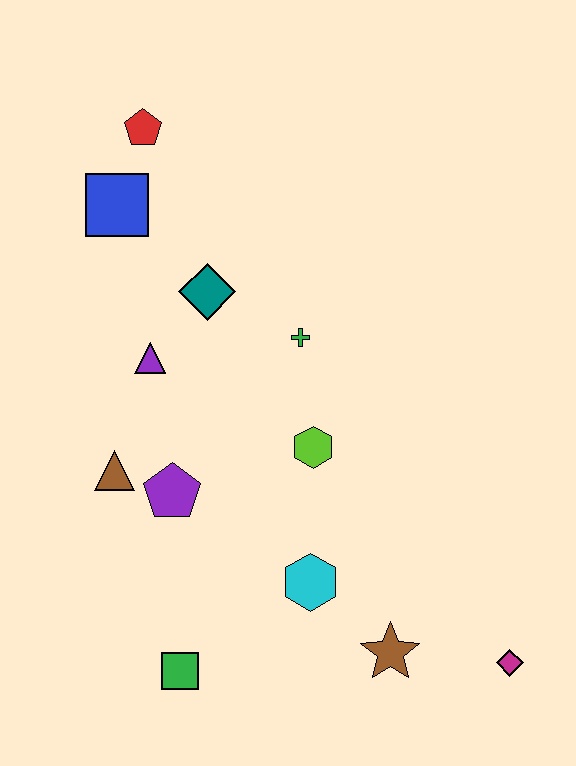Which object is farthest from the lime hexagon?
The red pentagon is farthest from the lime hexagon.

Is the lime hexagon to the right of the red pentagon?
Yes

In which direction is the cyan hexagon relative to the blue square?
The cyan hexagon is below the blue square.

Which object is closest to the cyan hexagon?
The brown star is closest to the cyan hexagon.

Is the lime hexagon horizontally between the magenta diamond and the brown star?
No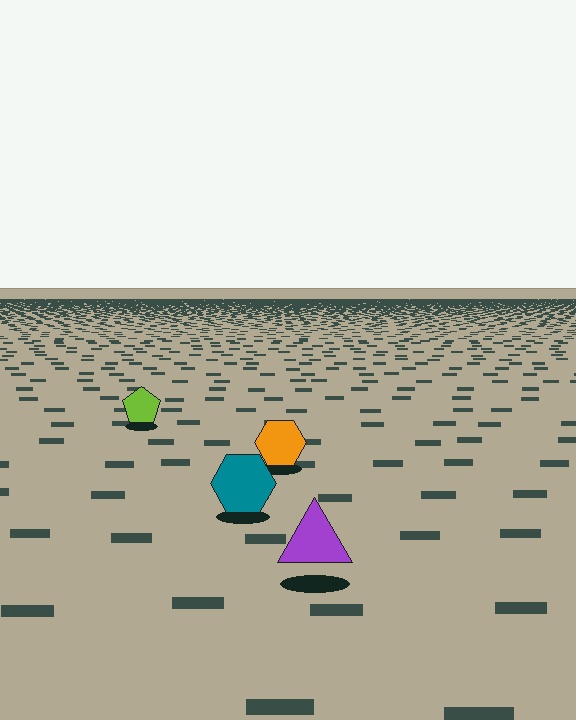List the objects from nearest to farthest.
From nearest to farthest: the purple triangle, the teal hexagon, the orange hexagon, the lime pentagon.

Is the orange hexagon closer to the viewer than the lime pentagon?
Yes. The orange hexagon is closer — you can tell from the texture gradient: the ground texture is coarser near it.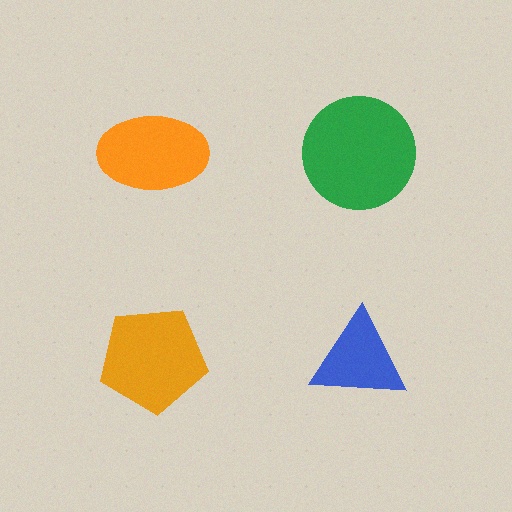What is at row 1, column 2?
A green circle.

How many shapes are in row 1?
2 shapes.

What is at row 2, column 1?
An orange pentagon.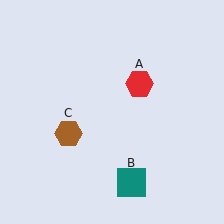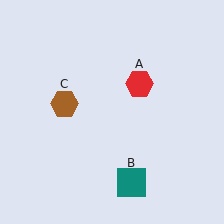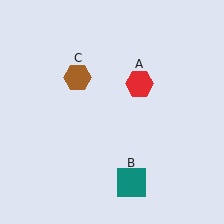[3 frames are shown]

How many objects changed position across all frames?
1 object changed position: brown hexagon (object C).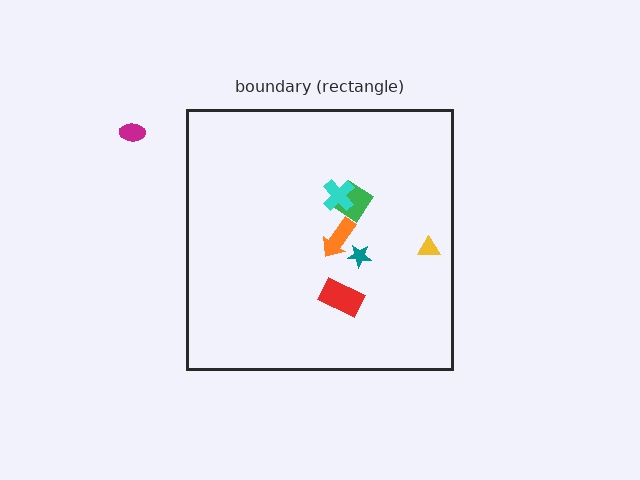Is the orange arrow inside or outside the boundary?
Inside.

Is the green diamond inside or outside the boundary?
Inside.